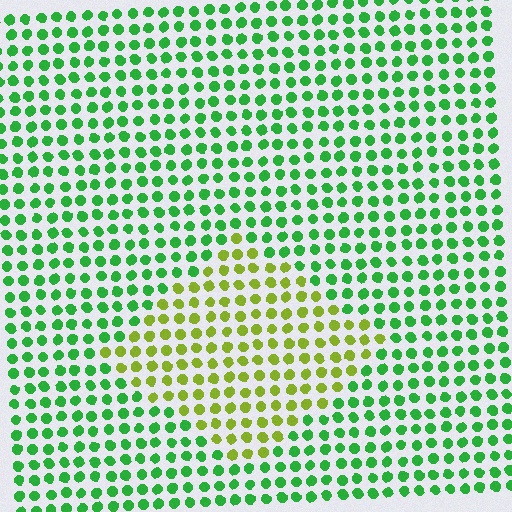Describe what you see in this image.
The image is filled with small green elements in a uniform arrangement. A diamond-shaped region is visible where the elements are tinted to a slightly different hue, forming a subtle color boundary.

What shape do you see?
I see a diamond.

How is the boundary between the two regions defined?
The boundary is defined purely by a slight shift in hue (about 48 degrees). Spacing, size, and orientation are identical on both sides.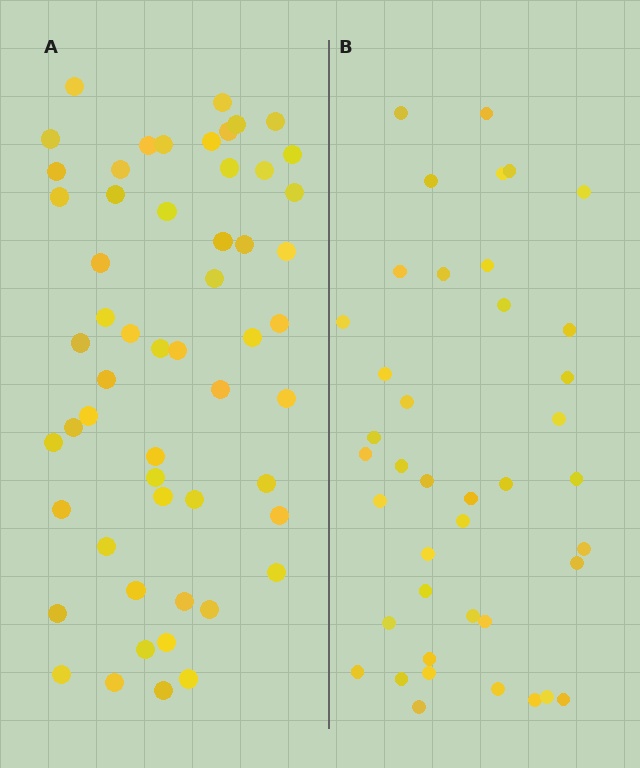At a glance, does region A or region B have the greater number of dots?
Region A (the left region) has more dots.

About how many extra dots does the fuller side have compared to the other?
Region A has approximately 15 more dots than region B.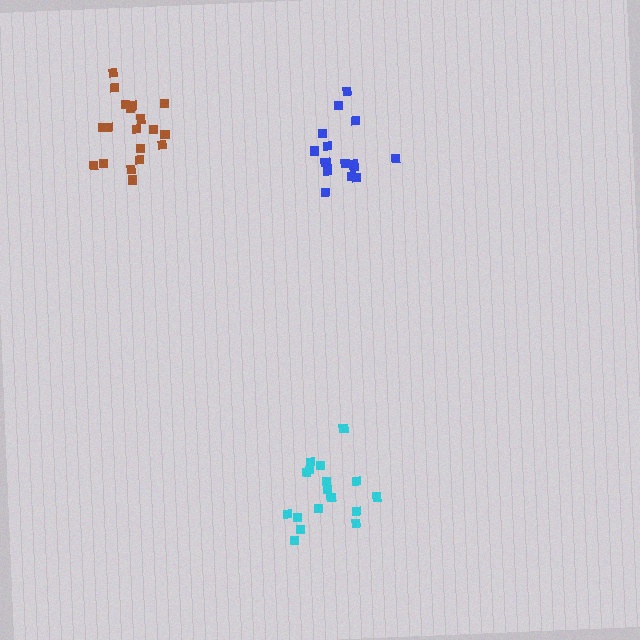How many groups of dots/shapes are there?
There are 3 groups.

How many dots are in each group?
Group 1: 16 dots, Group 2: 17 dots, Group 3: 19 dots (52 total).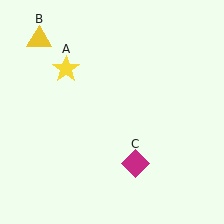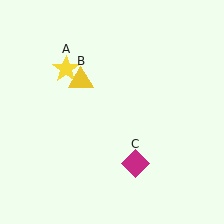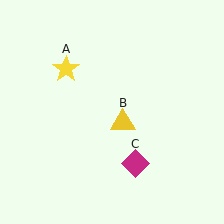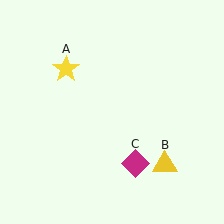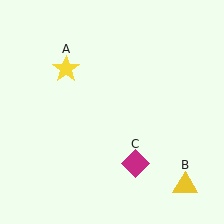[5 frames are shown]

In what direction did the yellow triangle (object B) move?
The yellow triangle (object B) moved down and to the right.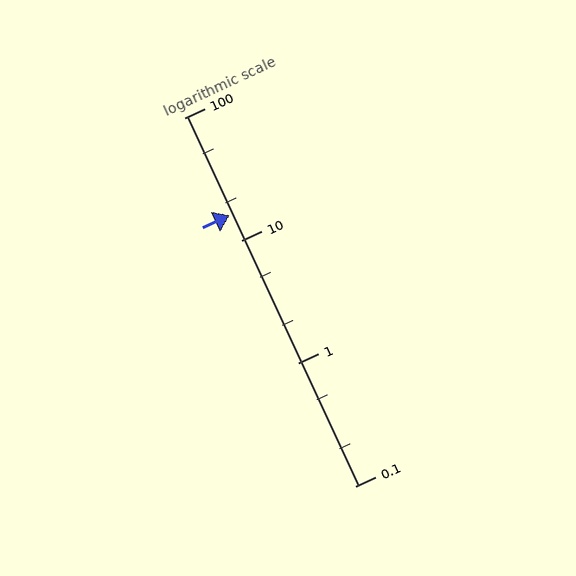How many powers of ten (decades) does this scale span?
The scale spans 3 decades, from 0.1 to 100.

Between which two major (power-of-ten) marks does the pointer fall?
The pointer is between 10 and 100.